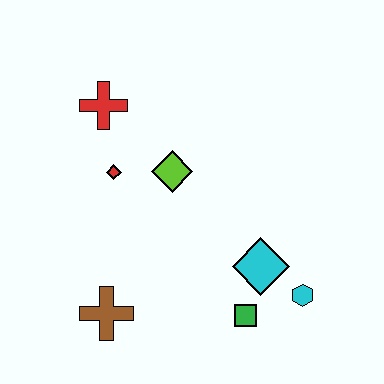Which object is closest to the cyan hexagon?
The cyan diamond is closest to the cyan hexagon.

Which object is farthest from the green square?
The red cross is farthest from the green square.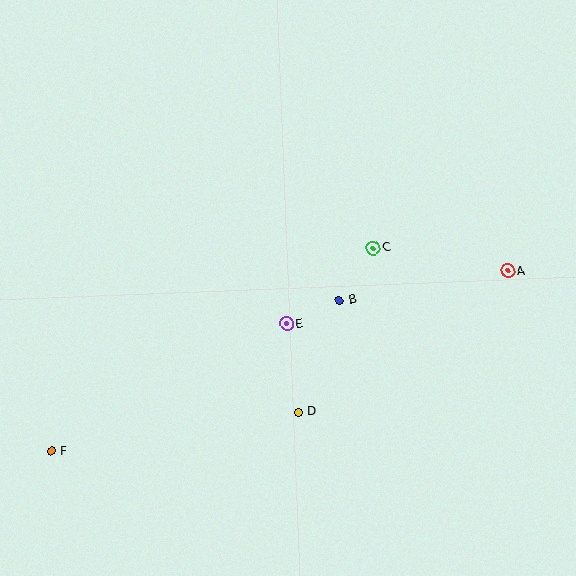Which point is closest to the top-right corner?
Point A is closest to the top-right corner.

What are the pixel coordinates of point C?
Point C is at (373, 248).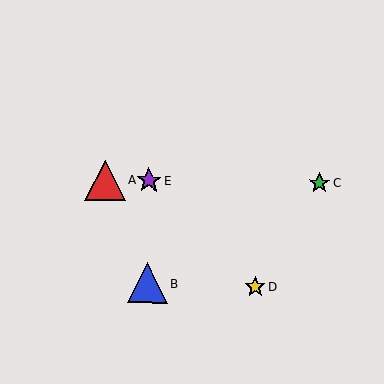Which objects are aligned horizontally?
Objects A, C, E are aligned horizontally.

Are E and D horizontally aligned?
No, E is at y≈181 and D is at y≈287.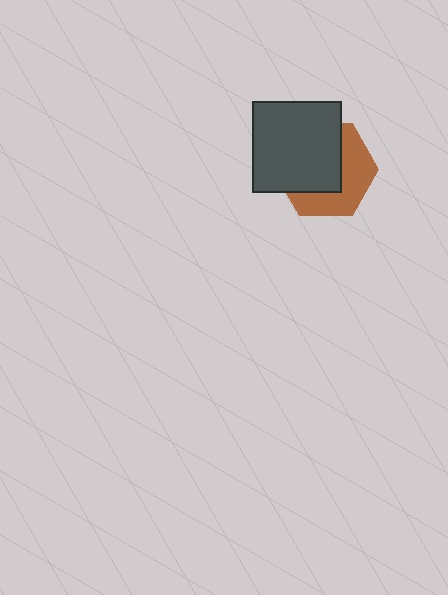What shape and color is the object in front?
The object in front is a dark gray rectangle.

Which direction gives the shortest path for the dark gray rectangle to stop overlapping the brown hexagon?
Moving toward the upper-left gives the shortest separation.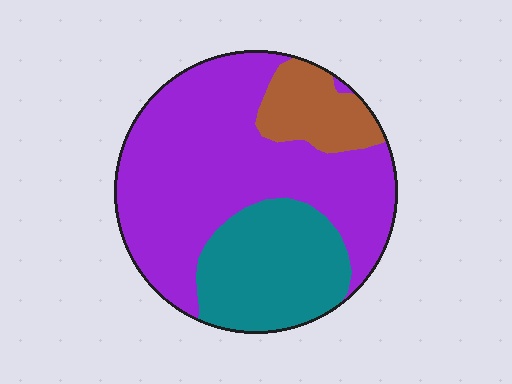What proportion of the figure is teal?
Teal covers 26% of the figure.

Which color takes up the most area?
Purple, at roughly 60%.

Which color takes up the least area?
Brown, at roughly 15%.